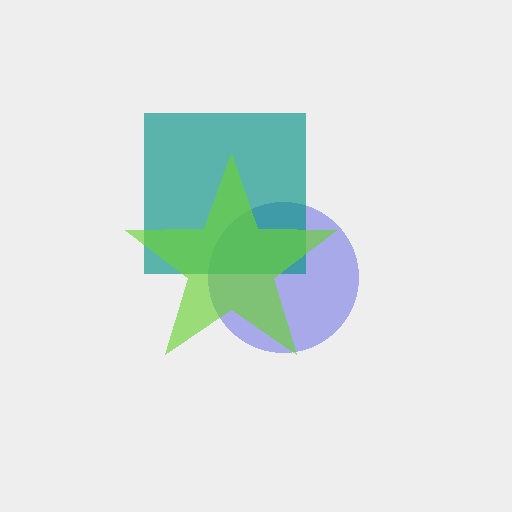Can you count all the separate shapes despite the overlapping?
Yes, there are 3 separate shapes.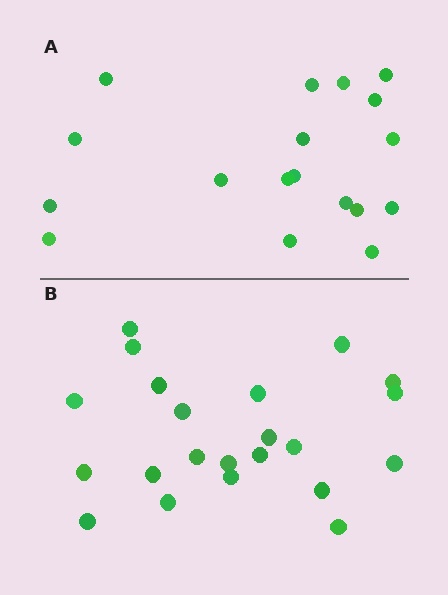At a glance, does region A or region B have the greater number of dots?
Region B (the bottom region) has more dots.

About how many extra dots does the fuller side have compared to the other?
Region B has about 4 more dots than region A.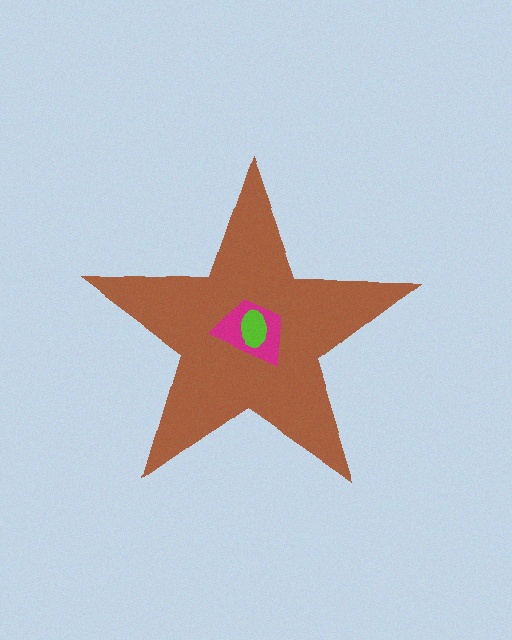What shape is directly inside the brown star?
The magenta trapezoid.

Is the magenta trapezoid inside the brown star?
Yes.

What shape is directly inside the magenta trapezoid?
The lime ellipse.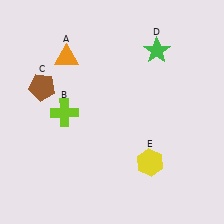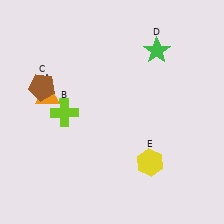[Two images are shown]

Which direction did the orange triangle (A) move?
The orange triangle (A) moved down.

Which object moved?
The orange triangle (A) moved down.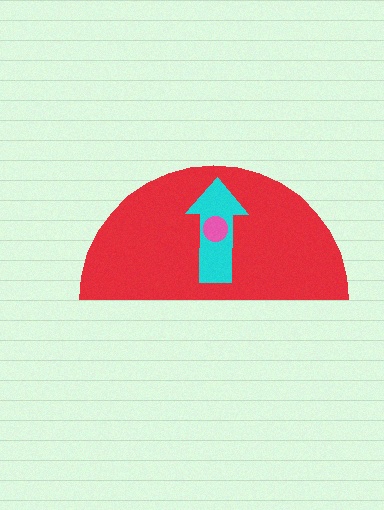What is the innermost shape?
The pink circle.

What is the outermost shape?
The red semicircle.